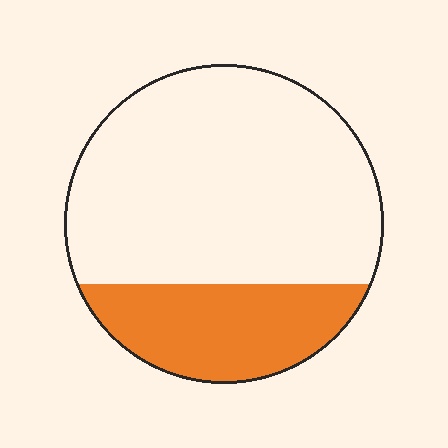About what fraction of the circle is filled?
About one quarter (1/4).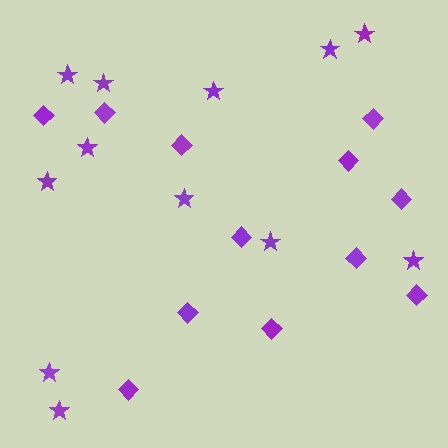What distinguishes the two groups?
There are 2 groups: one group of diamonds (12) and one group of stars (12).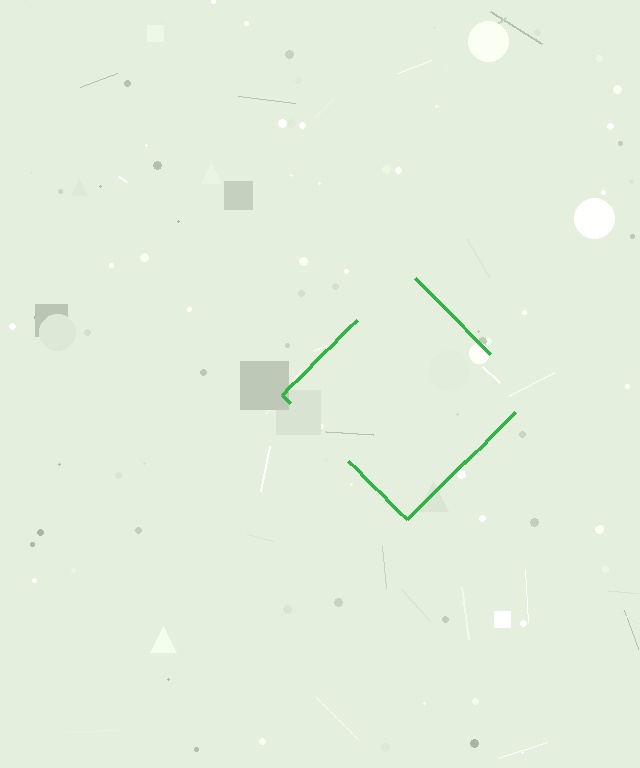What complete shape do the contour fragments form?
The contour fragments form a diamond.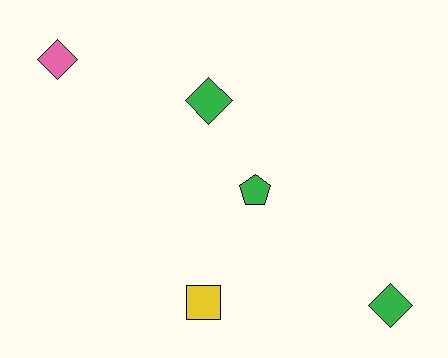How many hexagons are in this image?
There are no hexagons.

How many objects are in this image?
There are 5 objects.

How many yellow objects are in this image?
There is 1 yellow object.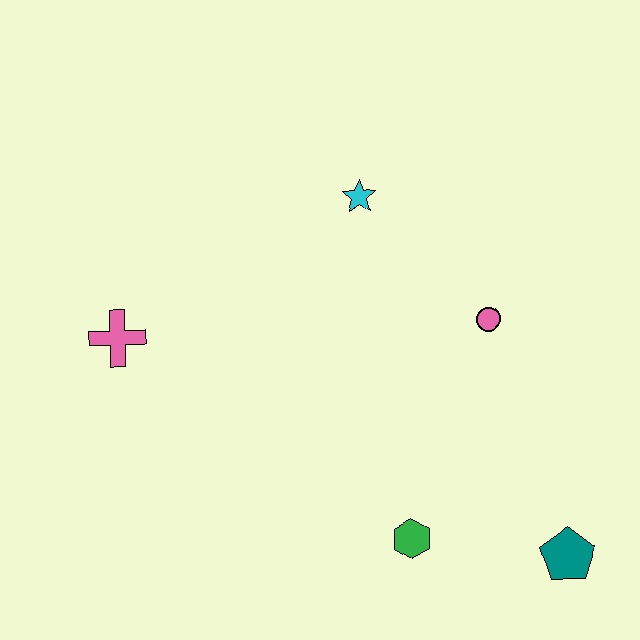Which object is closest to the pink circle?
The cyan star is closest to the pink circle.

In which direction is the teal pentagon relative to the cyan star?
The teal pentagon is below the cyan star.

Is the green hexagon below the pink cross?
Yes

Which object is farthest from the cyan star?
The teal pentagon is farthest from the cyan star.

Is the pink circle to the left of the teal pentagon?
Yes